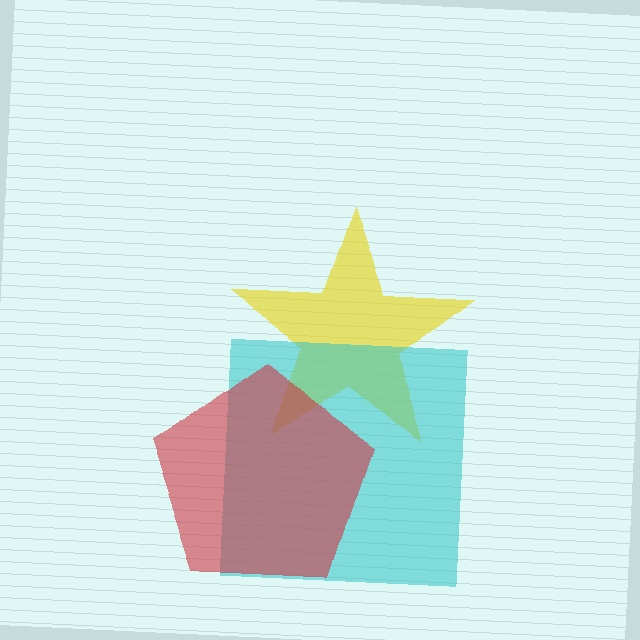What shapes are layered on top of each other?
The layered shapes are: a yellow star, a cyan square, a red pentagon.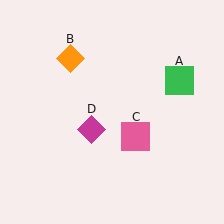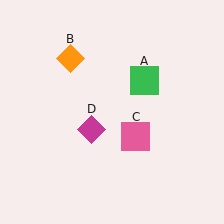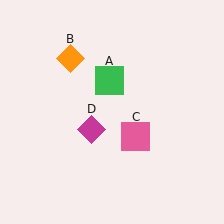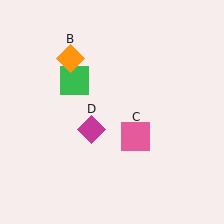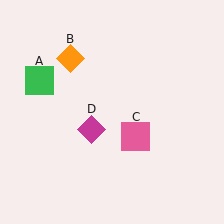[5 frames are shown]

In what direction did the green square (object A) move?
The green square (object A) moved left.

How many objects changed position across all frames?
1 object changed position: green square (object A).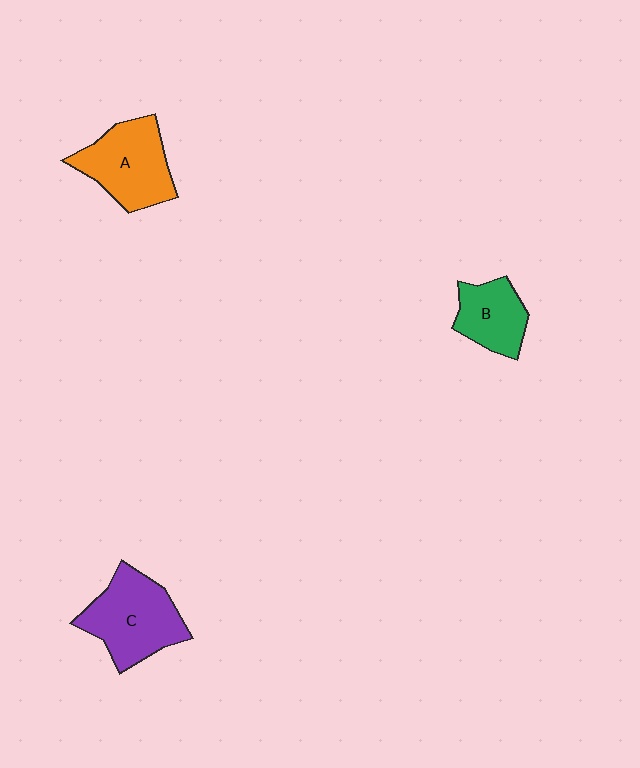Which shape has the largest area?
Shape C (purple).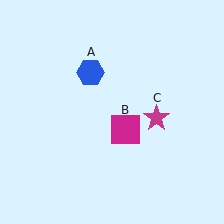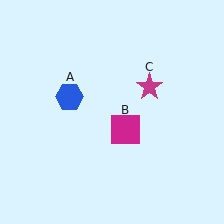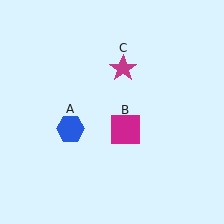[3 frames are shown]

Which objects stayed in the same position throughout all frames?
Magenta square (object B) remained stationary.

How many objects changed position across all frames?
2 objects changed position: blue hexagon (object A), magenta star (object C).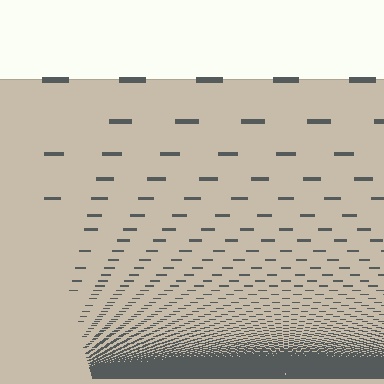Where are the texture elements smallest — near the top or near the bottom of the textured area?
Near the bottom.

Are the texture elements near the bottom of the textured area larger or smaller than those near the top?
Smaller. The gradient is inverted — elements near the bottom are smaller and denser.